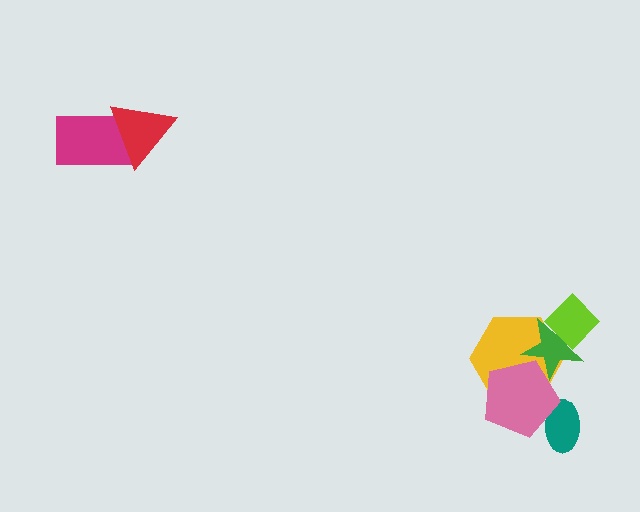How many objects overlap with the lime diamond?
2 objects overlap with the lime diamond.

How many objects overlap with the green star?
3 objects overlap with the green star.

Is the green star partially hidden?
Yes, it is partially covered by another shape.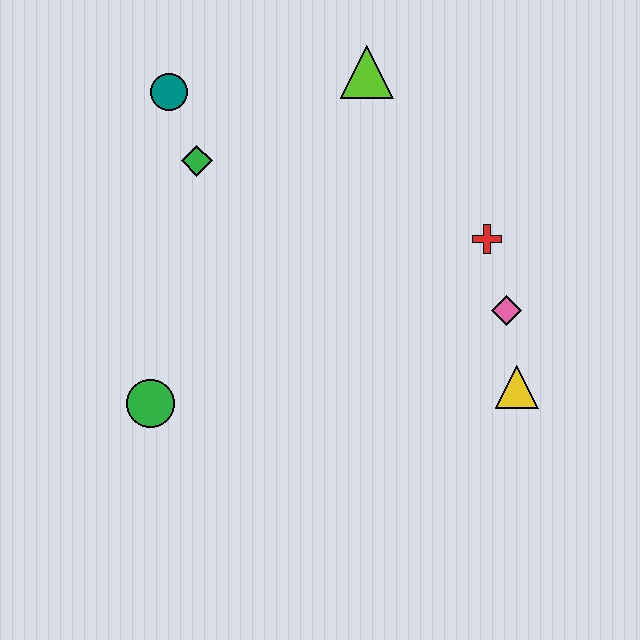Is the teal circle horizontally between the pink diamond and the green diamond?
No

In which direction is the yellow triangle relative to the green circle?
The yellow triangle is to the right of the green circle.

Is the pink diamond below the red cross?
Yes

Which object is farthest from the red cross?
The green circle is farthest from the red cross.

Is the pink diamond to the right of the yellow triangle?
No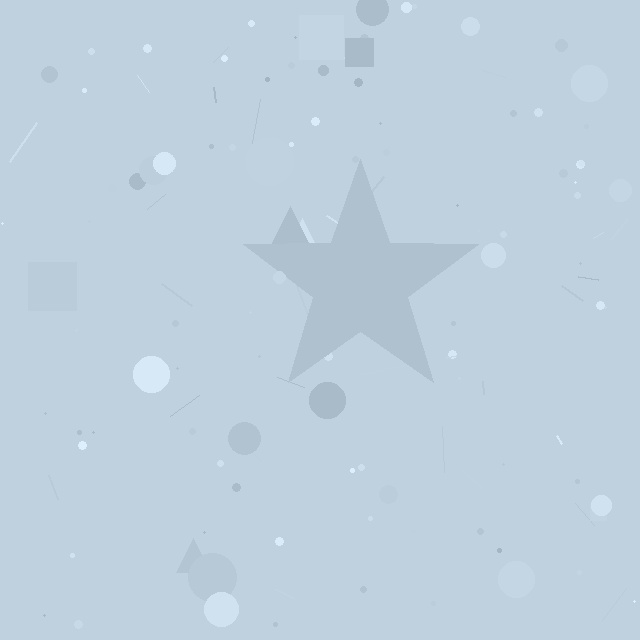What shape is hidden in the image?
A star is hidden in the image.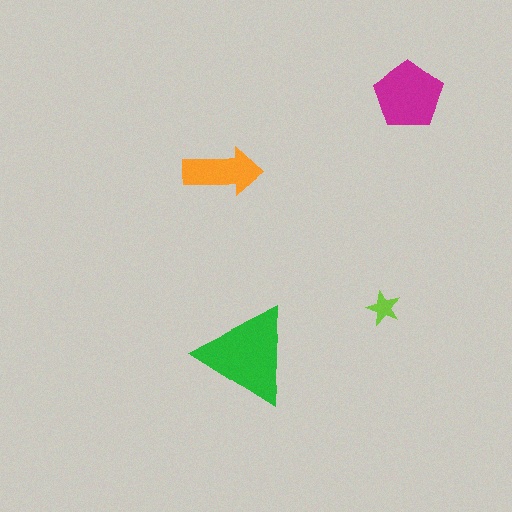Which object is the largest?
The green triangle.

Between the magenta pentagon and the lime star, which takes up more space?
The magenta pentagon.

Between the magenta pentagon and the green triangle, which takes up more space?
The green triangle.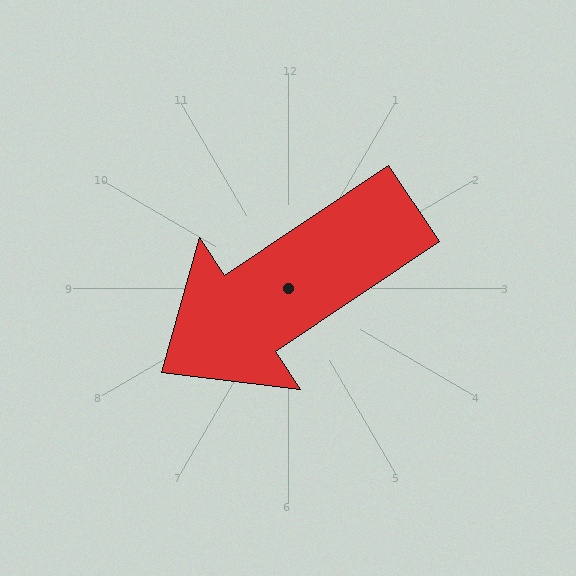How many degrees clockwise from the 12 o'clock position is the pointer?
Approximately 236 degrees.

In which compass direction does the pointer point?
Southwest.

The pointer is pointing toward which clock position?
Roughly 8 o'clock.